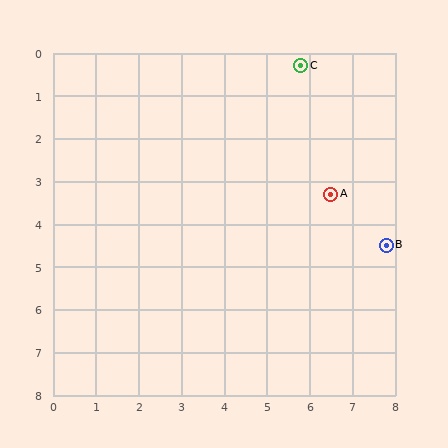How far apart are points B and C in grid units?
Points B and C are about 4.7 grid units apart.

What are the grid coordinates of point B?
Point B is at approximately (7.8, 4.5).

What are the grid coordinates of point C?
Point C is at approximately (5.8, 0.3).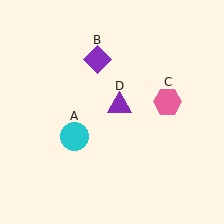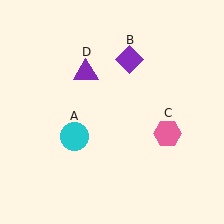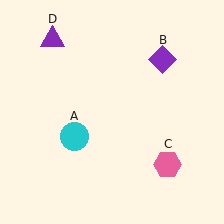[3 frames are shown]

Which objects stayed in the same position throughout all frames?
Cyan circle (object A) remained stationary.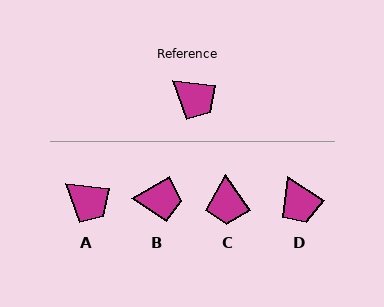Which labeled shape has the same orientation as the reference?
A.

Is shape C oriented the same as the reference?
No, it is off by about 49 degrees.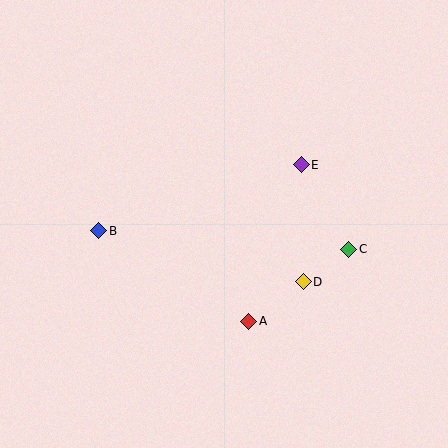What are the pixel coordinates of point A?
Point A is at (248, 321).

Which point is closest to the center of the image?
Point E at (301, 165) is closest to the center.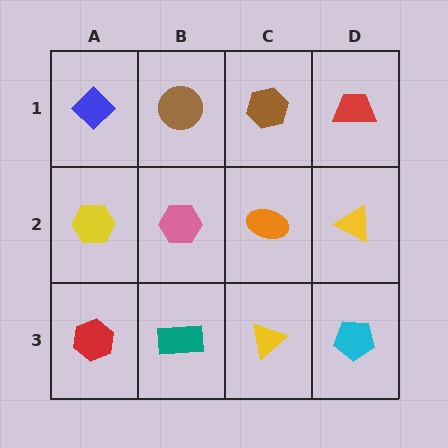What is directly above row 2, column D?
A red trapezoid.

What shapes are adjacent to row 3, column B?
A pink hexagon (row 2, column B), a red hexagon (row 3, column A), a yellow triangle (row 3, column C).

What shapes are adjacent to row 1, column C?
An orange ellipse (row 2, column C), a brown circle (row 1, column B), a red trapezoid (row 1, column D).